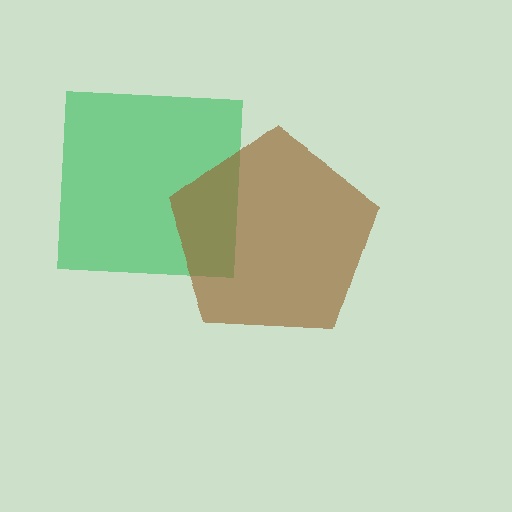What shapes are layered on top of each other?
The layered shapes are: a green square, a brown pentagon.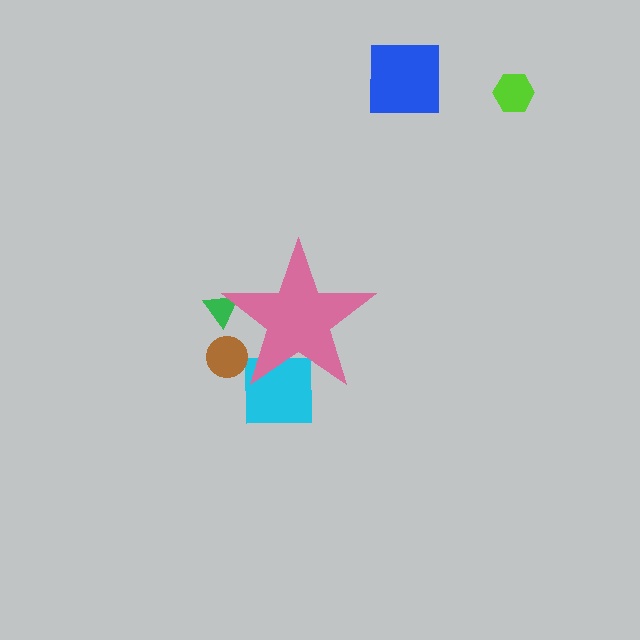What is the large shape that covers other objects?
A pink star.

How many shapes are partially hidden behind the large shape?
3 shapes are partially hidden.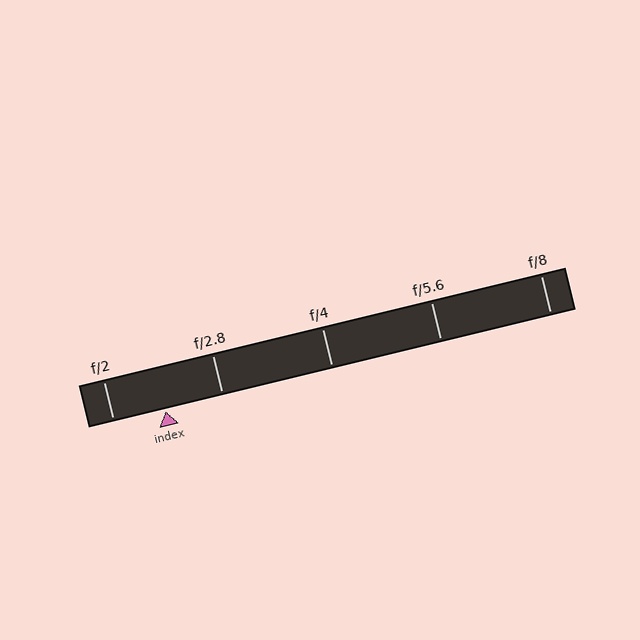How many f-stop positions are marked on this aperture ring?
There are 5 f-stop positions marked.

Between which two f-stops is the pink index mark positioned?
The index mark is between f/2 and f/2.8.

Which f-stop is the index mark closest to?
The index mark is closest to f/2.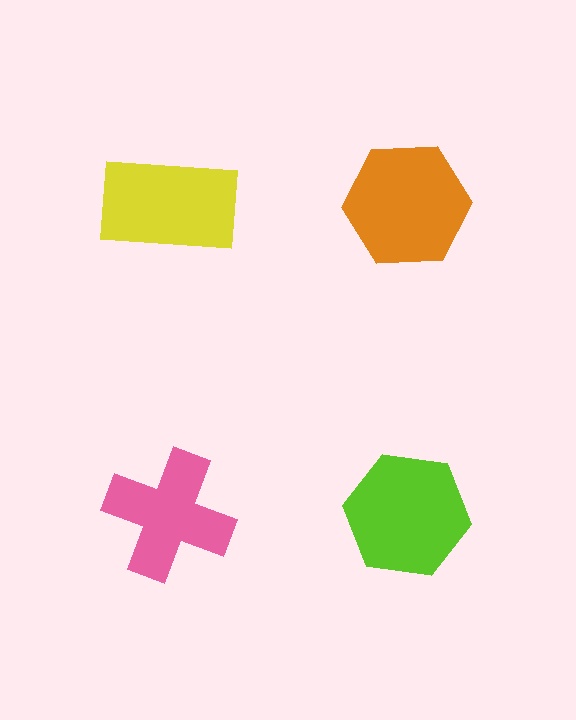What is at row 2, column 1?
A pink cross.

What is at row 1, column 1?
A yellow rectangle.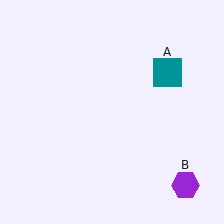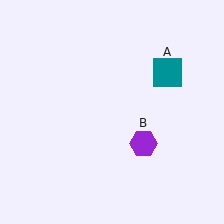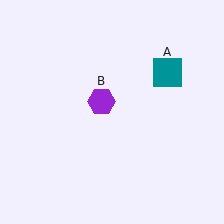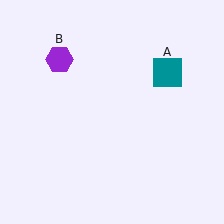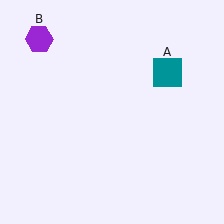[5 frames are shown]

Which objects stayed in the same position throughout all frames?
Teal square (object A) remained stationary.